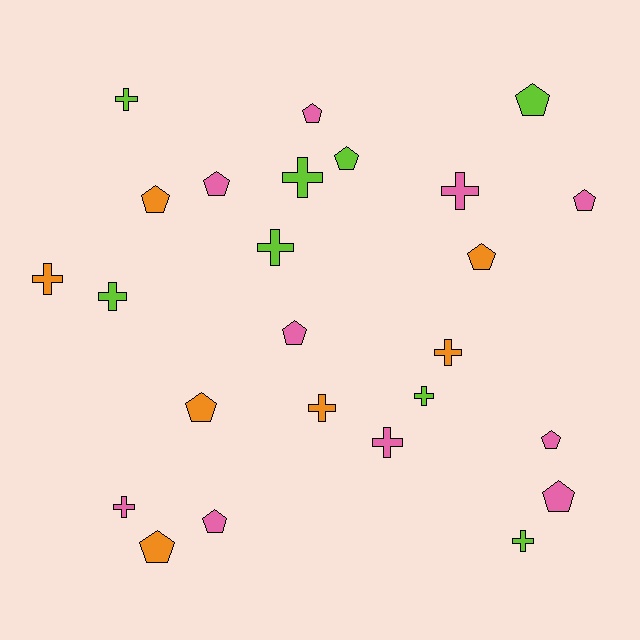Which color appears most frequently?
Pink, with 10 objects.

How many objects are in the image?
There are 25 objects.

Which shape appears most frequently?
Pentagon, with 13 objects.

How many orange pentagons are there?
There are 4 orange pentagons.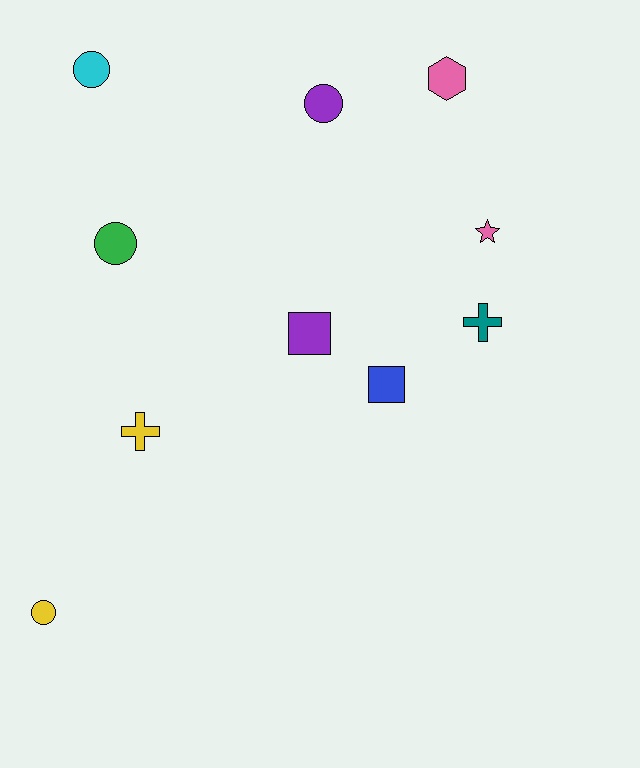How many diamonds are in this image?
There are no diamonds.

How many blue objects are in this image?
There is 1 blue object.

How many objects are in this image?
There are 10 objects.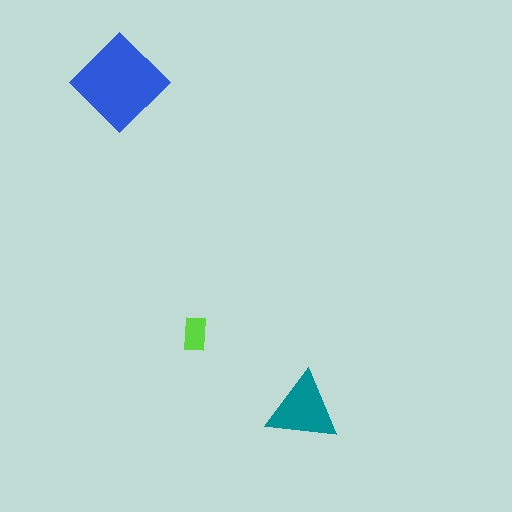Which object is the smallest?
The lime rectangle.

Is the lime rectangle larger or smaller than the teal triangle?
Smaller.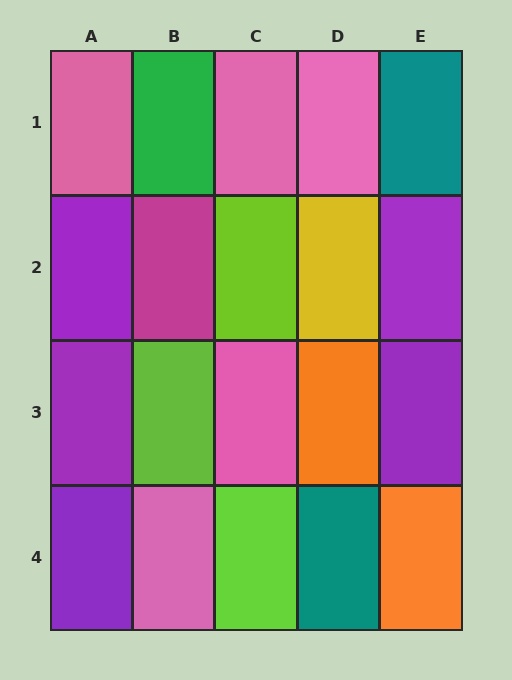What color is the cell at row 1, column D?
Pink.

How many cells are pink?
5 cells are pink.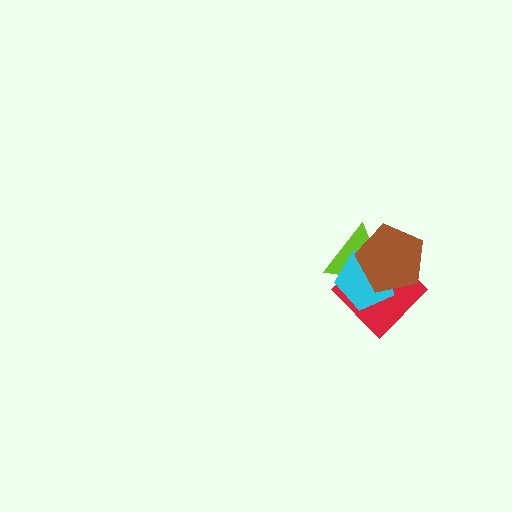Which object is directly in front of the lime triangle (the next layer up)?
The cyan pentagon is directly in front of the lime triangle.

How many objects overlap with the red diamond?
3 objects overlap with the red diamond.